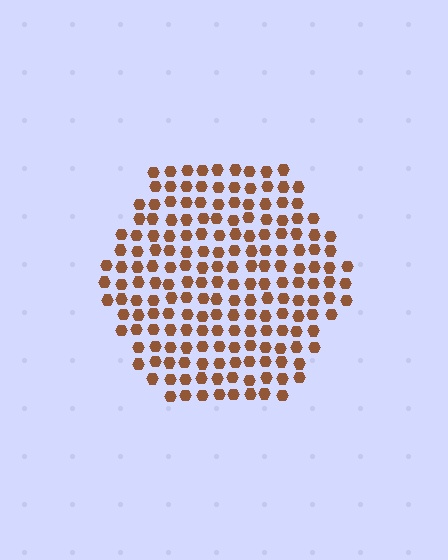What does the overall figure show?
The overall figure shows a hexagon.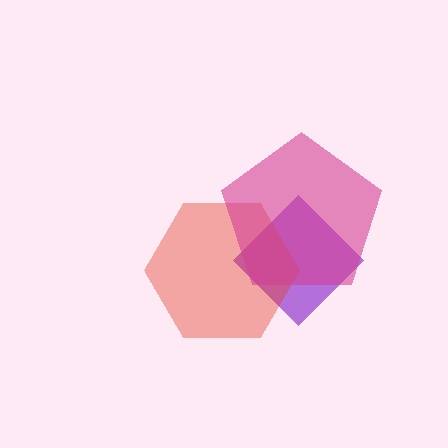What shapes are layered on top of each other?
The layered shapes are: a purple diamond, a red hexagon, a magenta pentagon.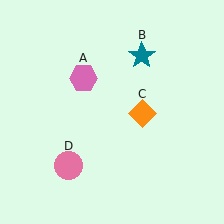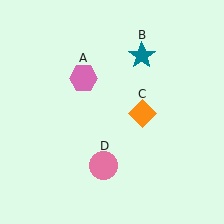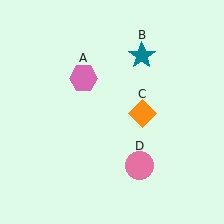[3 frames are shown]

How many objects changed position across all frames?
1 object changed position: pink circle (object D).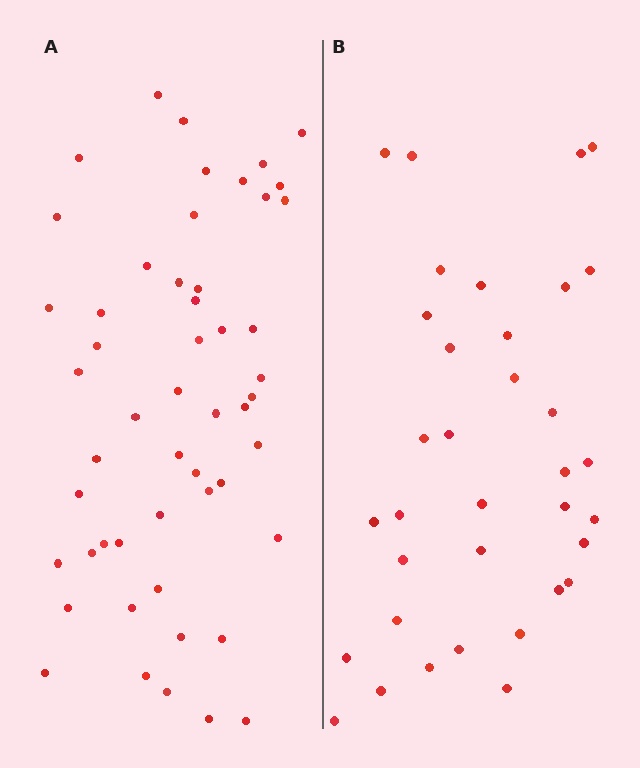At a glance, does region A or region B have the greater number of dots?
Region A (the left region) has more dots.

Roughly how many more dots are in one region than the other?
Region A has approximately 15 more dots than region B.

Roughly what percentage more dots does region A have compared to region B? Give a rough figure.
About 50% more.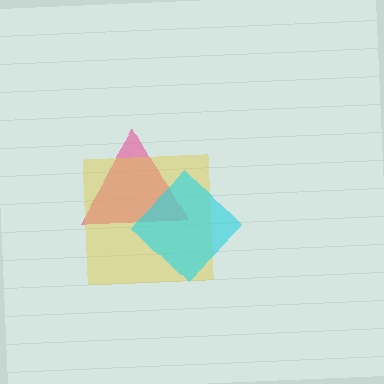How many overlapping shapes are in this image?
There are 3 overlapping shapes in the image.